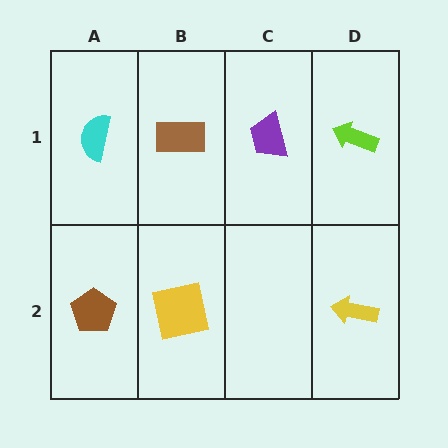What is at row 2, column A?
A brown pentagon.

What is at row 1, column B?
A brown rectangle.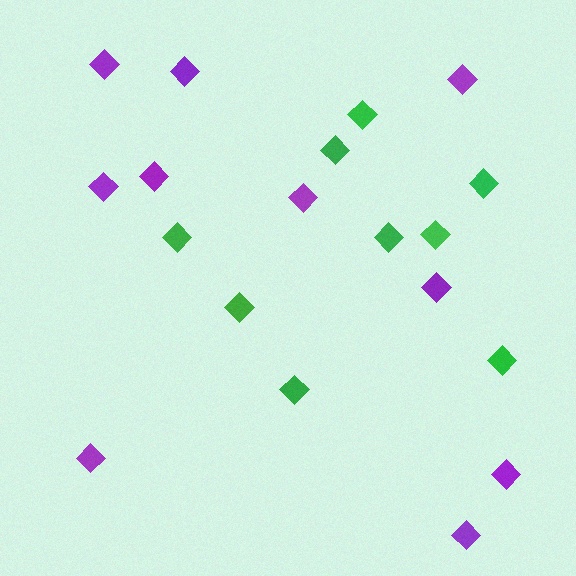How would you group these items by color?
There are 2 groups: one group of purple diamonds (10) and one group of green diamonds (9).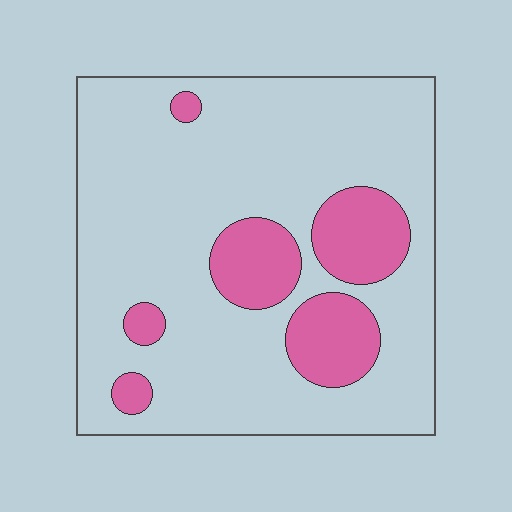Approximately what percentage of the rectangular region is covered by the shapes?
Approximately 20%.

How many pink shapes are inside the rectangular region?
6.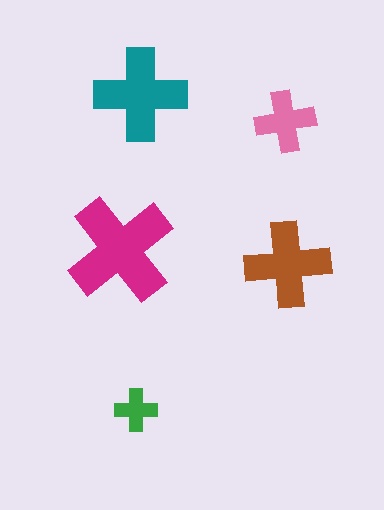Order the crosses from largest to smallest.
the magenta one, the teal one, the brown one, the pink one, the green one.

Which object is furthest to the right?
The brown cross is rightmost.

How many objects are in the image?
There are 5 objects in the image.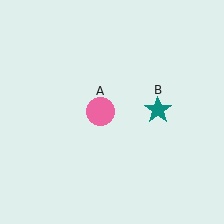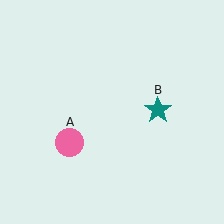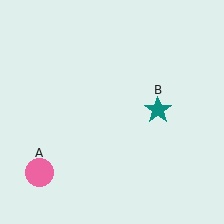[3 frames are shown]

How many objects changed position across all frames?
1 object changed position: pink circle (object A).